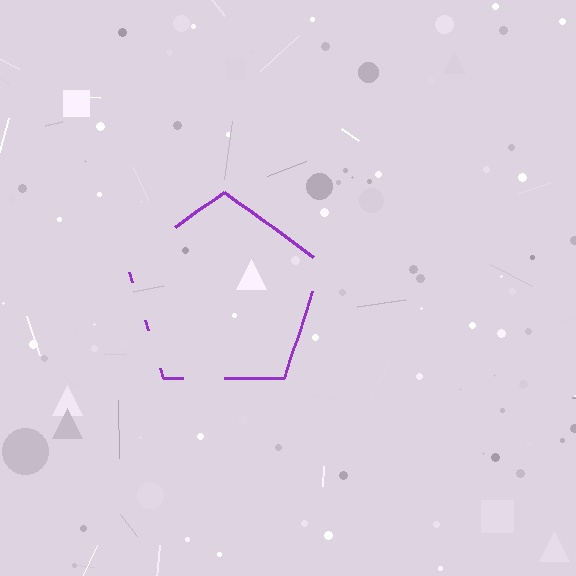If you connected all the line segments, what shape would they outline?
They would outline a pentagon.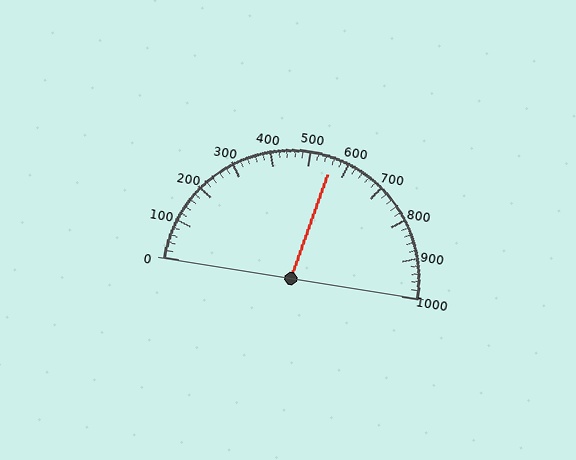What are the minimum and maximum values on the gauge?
The gauge ranges from 0 to 1000.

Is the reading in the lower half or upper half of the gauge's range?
The reading is in the upper half of the range (0 to 1000).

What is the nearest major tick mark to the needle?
The nearest major tick mark is 600.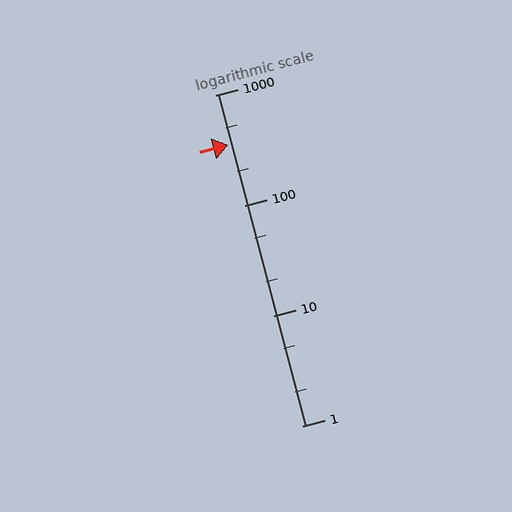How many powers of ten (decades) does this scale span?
The scale spans 3 decades, from 1 to 1000.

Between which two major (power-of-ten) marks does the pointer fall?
The pointer is between 100 and 1000.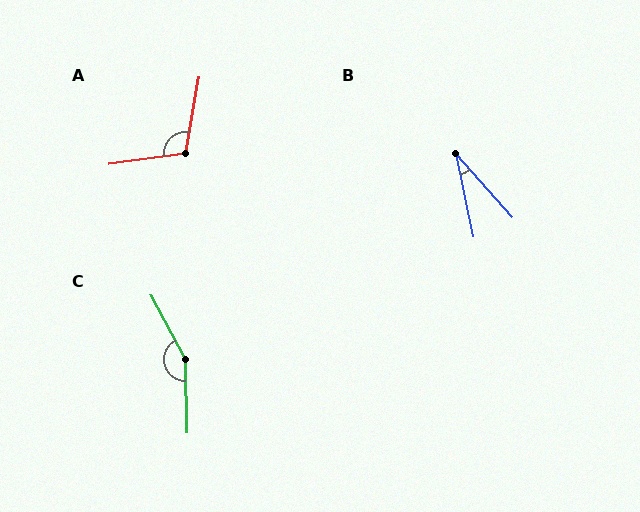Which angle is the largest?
C, at approximately 154 degrees.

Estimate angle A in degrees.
Approximately 108 degrees.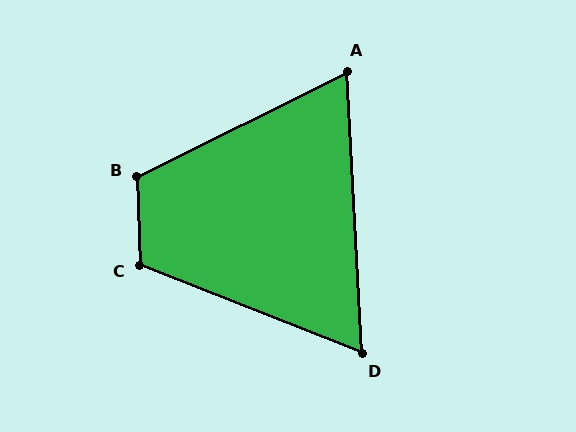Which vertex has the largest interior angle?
B, at approximately 115 degrees.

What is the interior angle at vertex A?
Approximately 67 degrees (acute).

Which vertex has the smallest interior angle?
D, at approximately 65 degrees.